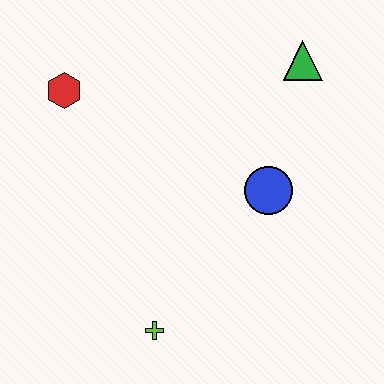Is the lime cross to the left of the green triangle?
Yes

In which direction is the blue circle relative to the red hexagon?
The blue circle is to the right of the red hexagon.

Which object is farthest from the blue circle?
The red hexagon is farthest from the blue circle.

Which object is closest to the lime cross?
The blue circle is closest to the lime cross.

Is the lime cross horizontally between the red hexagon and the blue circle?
Yes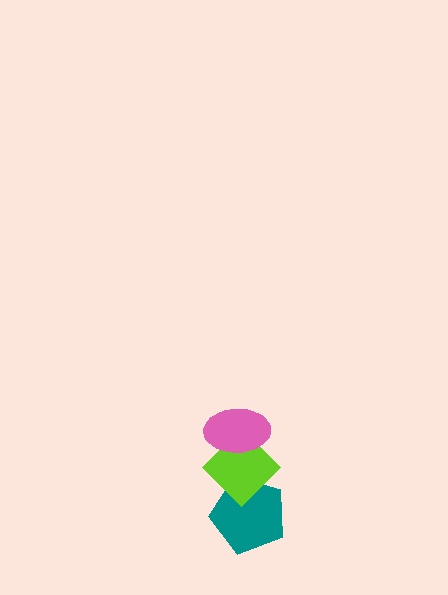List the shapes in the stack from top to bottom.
From top to bottom: the pink ellipse, the lime diamond, the teal pentagon.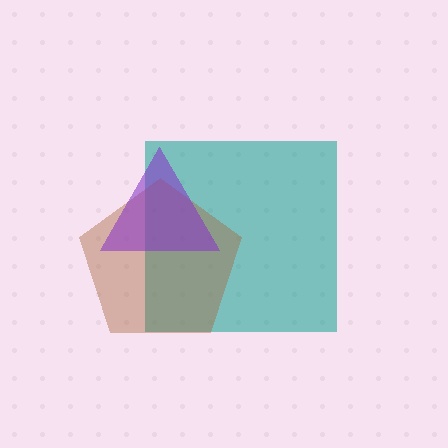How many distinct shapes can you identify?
There are 3 distinct shapes: a teal square, a brown pentagon, a purple triangle.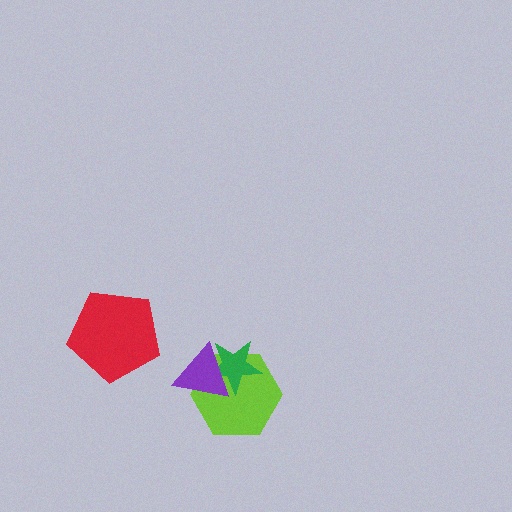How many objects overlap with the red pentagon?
0 objects overlap with the red pentagon.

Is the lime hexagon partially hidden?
Yes, it is partially covered by another shape.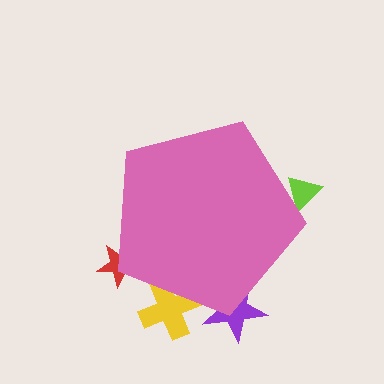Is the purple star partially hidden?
Yes, the purple star is partially hidden behind the pink pentagon.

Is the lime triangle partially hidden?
Yes, the lime triangle is partially hidden behind the pink pentagon.